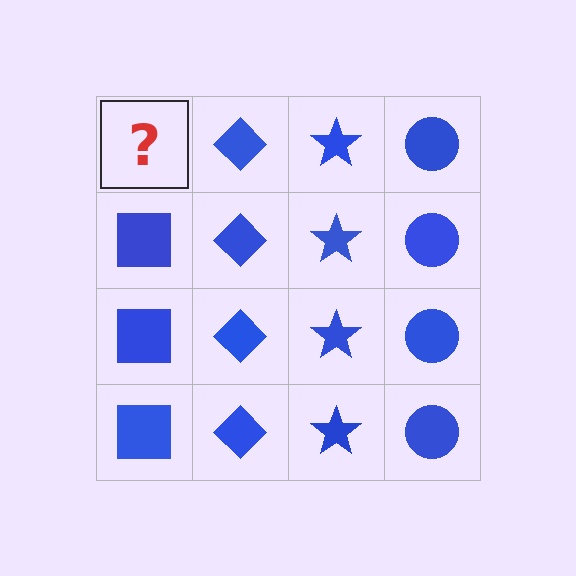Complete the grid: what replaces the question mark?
The question mark should be replaced with a blue square.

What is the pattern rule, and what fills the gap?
The rule is that each column has a consistent shape. The gap should be filled with a blue square.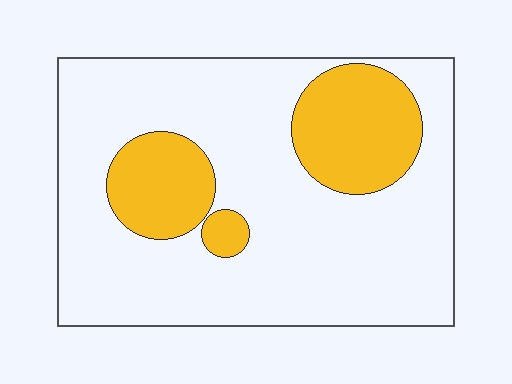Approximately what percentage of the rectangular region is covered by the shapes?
Approximately 25%.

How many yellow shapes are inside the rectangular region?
3.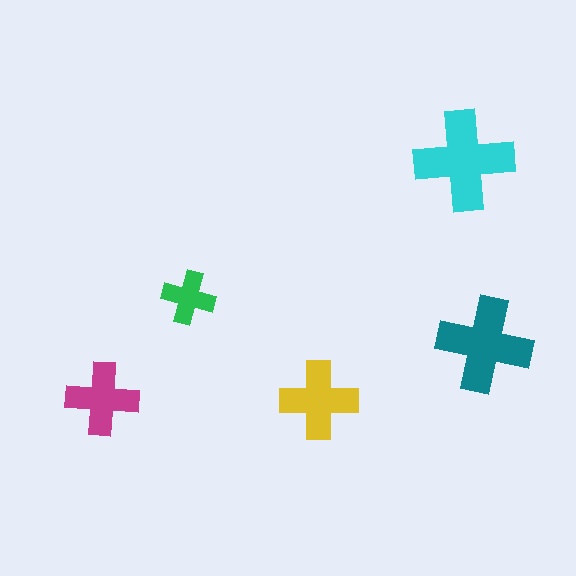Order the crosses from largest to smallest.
the cyan one, the teal one, the yellow one, the magenta one, the green one.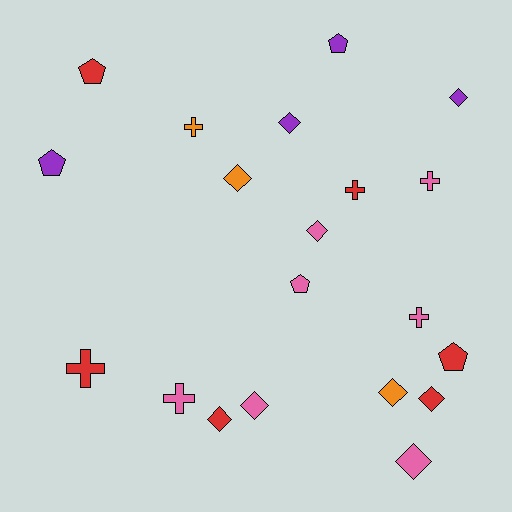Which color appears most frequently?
Pink, with 7 objects.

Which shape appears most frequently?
Diamond, with 9 objects.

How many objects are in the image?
There are 20 objects.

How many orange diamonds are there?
There are 2 orange diamonds.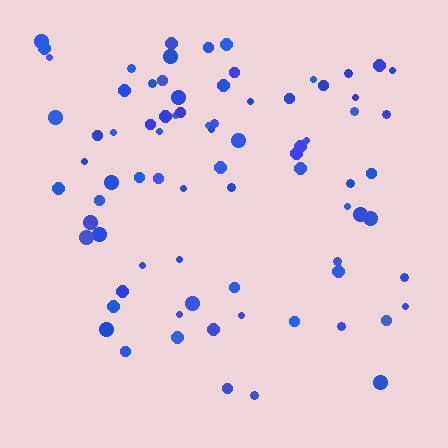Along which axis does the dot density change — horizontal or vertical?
Vertical.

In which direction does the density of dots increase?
From bottom to top, with the top side densest.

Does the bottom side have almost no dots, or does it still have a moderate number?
Still a moderate number, just noticeably fewer than the top.